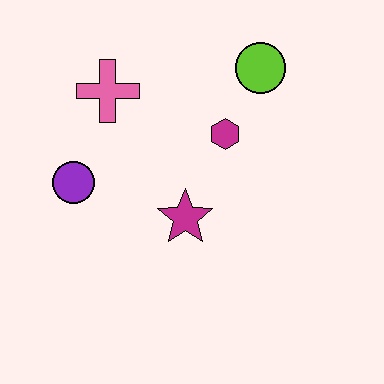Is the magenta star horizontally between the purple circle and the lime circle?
Yes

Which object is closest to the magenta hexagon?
The lime circle is closest to the magenta hexagon.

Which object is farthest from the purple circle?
The lime circle is farthest from the purple circle.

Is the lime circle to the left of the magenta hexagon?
No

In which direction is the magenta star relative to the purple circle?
The magenta star is to the right of the purple circle.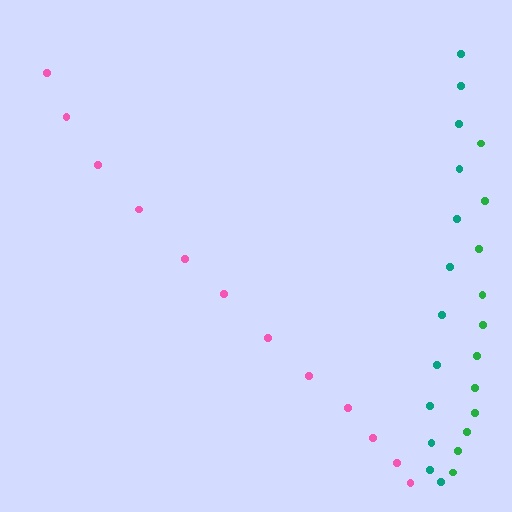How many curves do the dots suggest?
There are 3 distinct paths.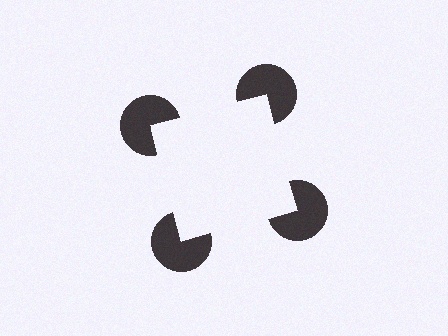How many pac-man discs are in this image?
There are 4 — one at each vertex of the illusory square.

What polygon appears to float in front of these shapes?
An illusory square — its edges are inferred from the aligned wedge cuts in the pac-man discs, not physically drawn.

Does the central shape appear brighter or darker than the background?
It typically appears slightly brighter than the background, even though no actual brightness change is drawn.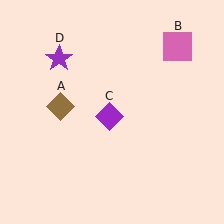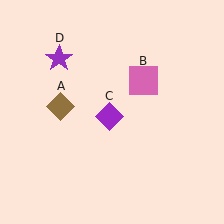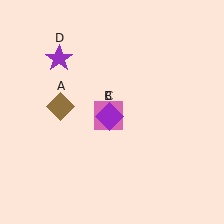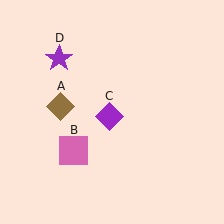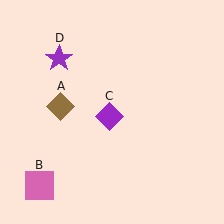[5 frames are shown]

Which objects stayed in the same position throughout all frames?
Brown diamond (object A) and purple diamond (object C) and purple star (object D) remained stationary.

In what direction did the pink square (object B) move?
The pink square (object B) moved down and to the left.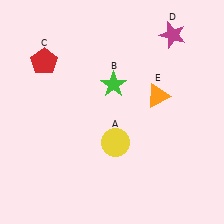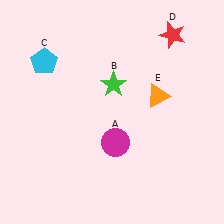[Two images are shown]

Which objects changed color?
A changed from yellow to magenta. C changed from red to cyan. D changed from magenta to red.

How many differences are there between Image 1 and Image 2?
There are 3 differences between the two images.